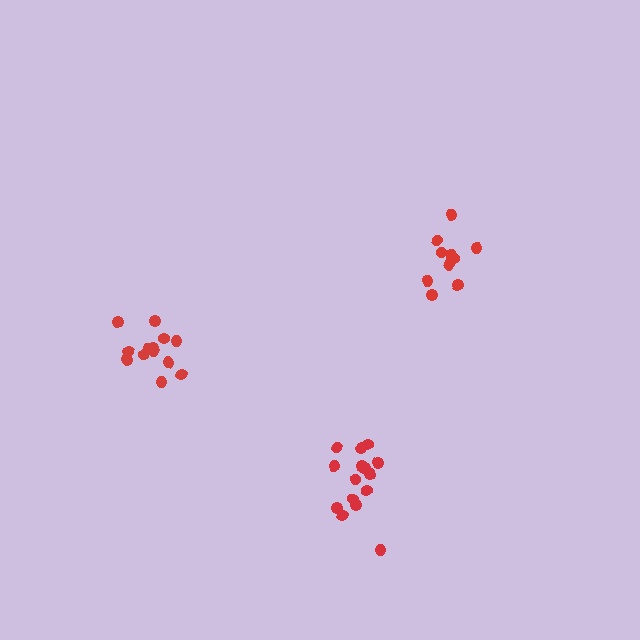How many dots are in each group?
Group 1: 15 dots, Group 2: 13 dots, Group 3: 11 dots (39 total).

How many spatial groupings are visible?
There are 3 spatial groupings.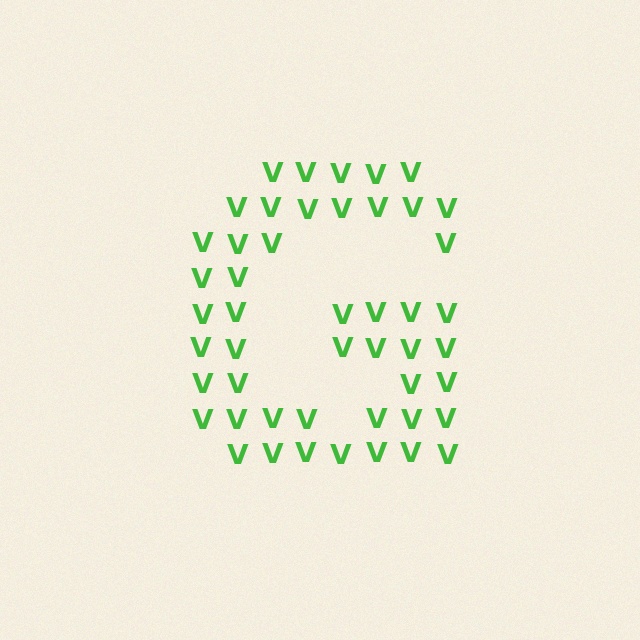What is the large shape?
The large shape is the letter G.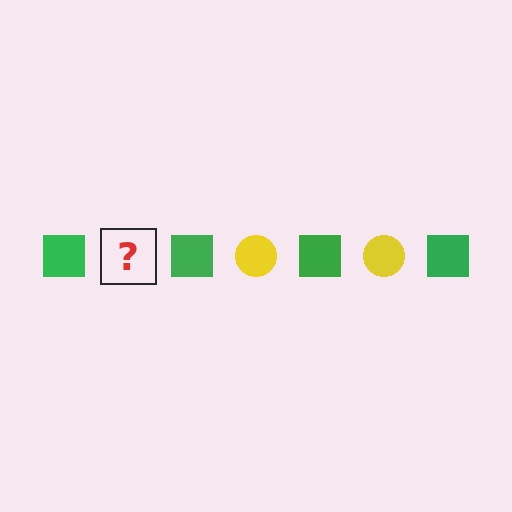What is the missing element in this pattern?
The missing element is a yellow circle.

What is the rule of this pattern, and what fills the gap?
The rule is that the pattern alternates between green square and yellow circle. The gap should be filled with a yellow circle.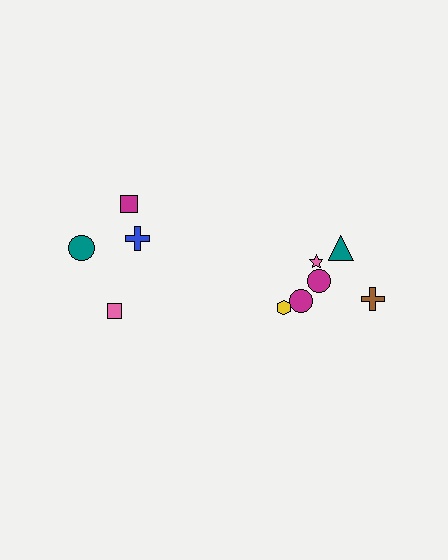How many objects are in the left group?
There are 4 objects.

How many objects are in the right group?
There are 6 objects.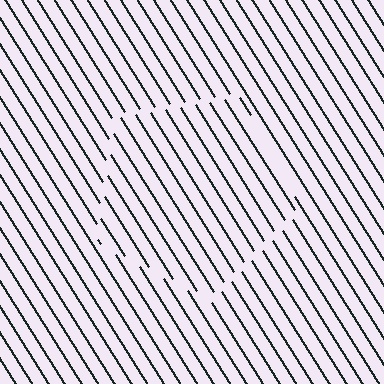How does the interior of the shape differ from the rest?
The interior of the shape contains the same grating, shifted by half a period — the contour is defined by the phase discontinuity where line-ends from the inner and outer gratings abut.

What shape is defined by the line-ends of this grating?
An illusory pentagon. The interior of the shape contains the same grating, shifted by half a period — the contour is defined by the phase discontinuity where line-ends from the inner and outer gratings abut.